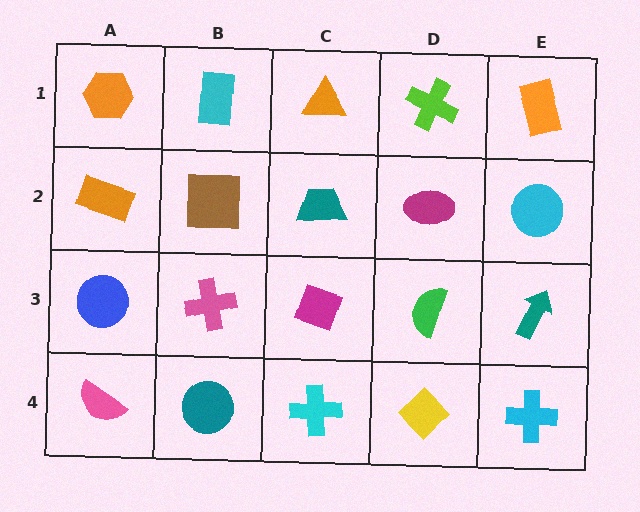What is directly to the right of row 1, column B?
An orange triangle.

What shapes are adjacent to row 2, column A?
An orange hexagon (row 1, column A), a blue circle (row 3, column A), a brown square (row 2, column B).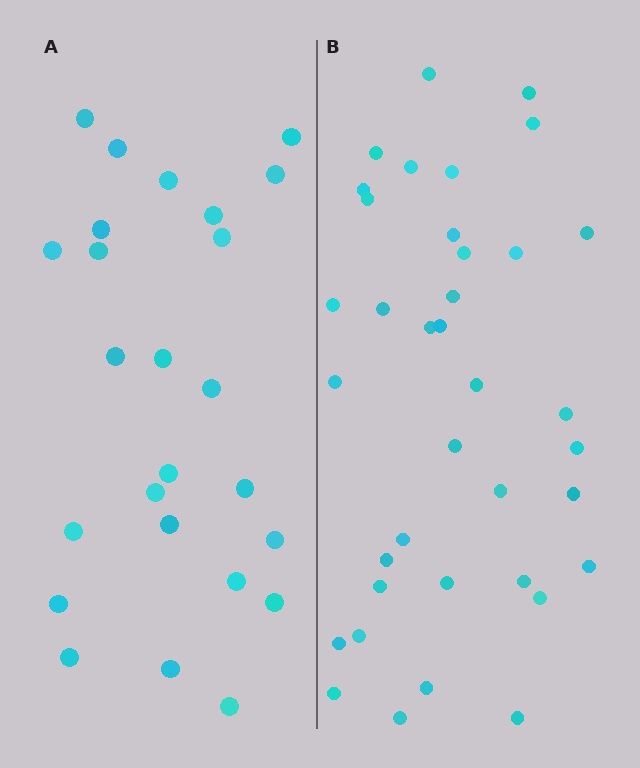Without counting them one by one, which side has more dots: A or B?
Region B (the right region) has more dots.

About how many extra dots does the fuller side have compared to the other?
Region B has roughly 12 or so more dots than region A.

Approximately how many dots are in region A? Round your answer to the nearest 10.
About 20 dots. (The exact count is 25, which rounds to 20.)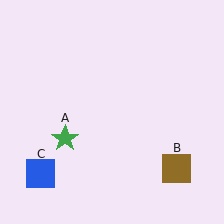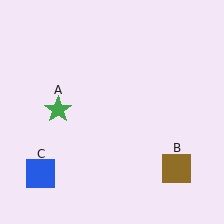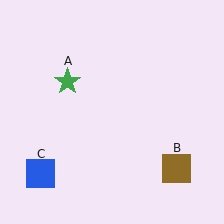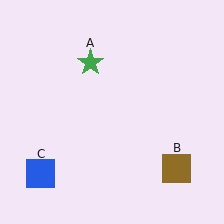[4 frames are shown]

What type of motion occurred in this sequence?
The green star (object A) rotated clockwise around the center of the scene.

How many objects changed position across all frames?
1 object changed position: green star (object A).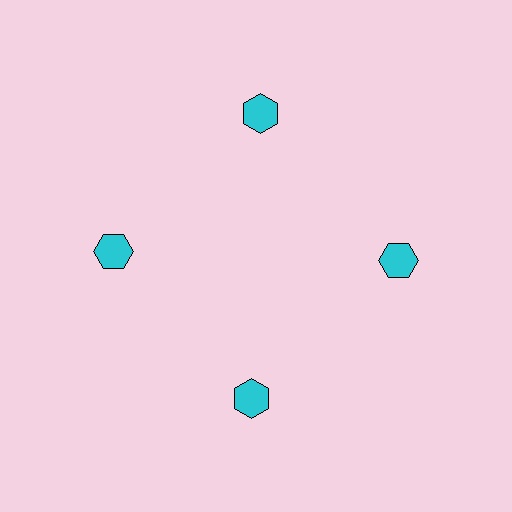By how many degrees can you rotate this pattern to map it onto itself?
The pattern maps onto itself every 90 degrees of rotation.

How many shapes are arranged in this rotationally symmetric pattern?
There are 4 shapes, arranged in 4 groups of 1.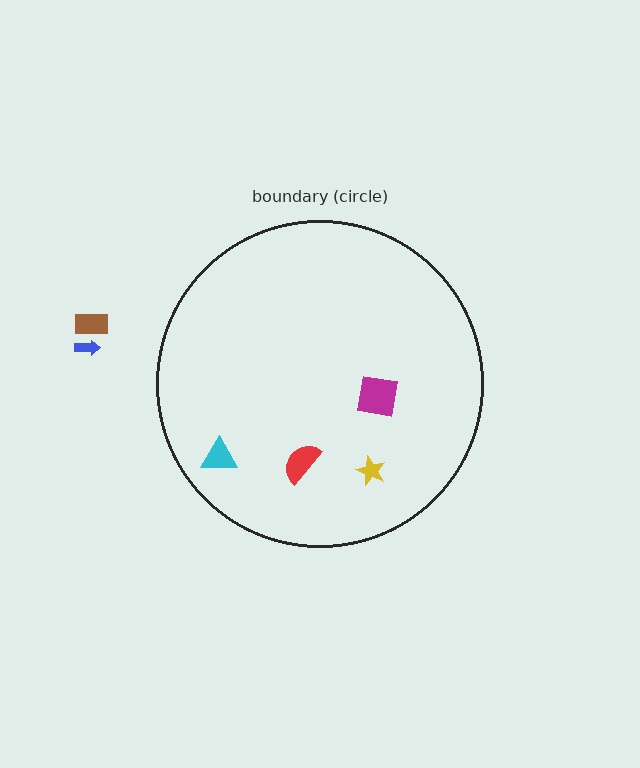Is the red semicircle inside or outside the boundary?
Inside.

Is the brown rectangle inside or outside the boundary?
Outside.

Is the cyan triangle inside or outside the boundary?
Inside.